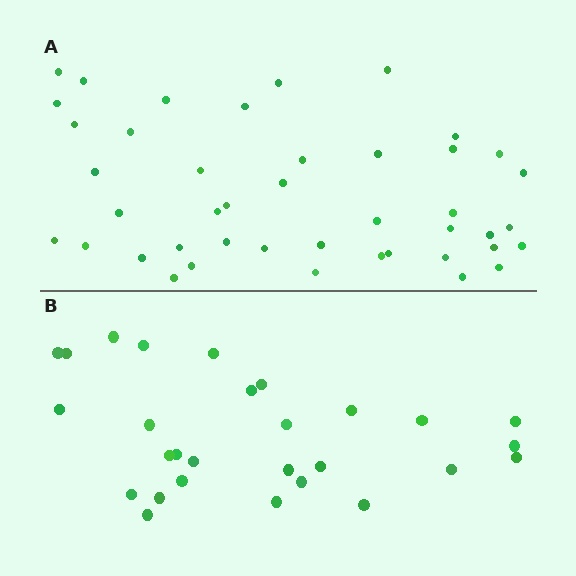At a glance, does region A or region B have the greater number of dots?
Region A (the top region) has more dots.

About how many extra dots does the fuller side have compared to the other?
Region A has approximately 15 more dots than region B.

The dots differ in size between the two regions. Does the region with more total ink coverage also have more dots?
No. Region B has more total ink coverage because its dots are larger, but region A actually contains more individual dots. Total area can be misleading — the number of items is what matters here.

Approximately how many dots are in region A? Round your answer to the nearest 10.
About 40 dots. (The exact count is 43, which rounds to 40.)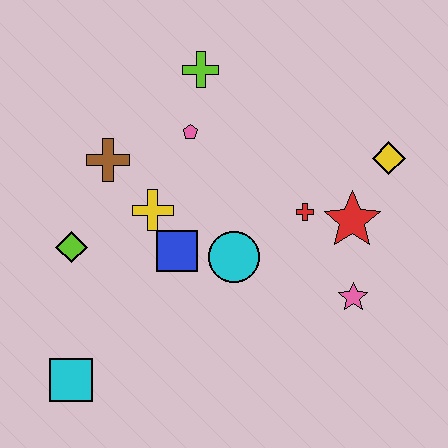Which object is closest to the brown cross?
The yellow cross is closest to the brown cross.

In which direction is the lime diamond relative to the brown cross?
The lime diamond is below the brown cross.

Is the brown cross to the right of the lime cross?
No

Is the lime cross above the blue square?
Yes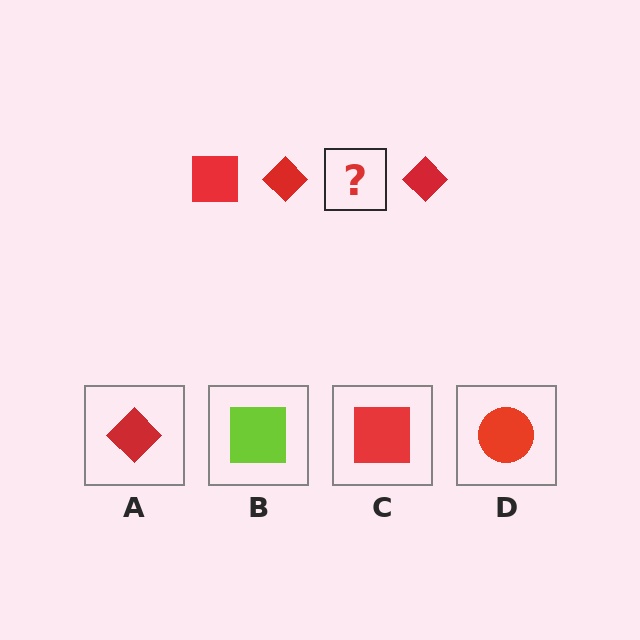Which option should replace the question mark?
Option C.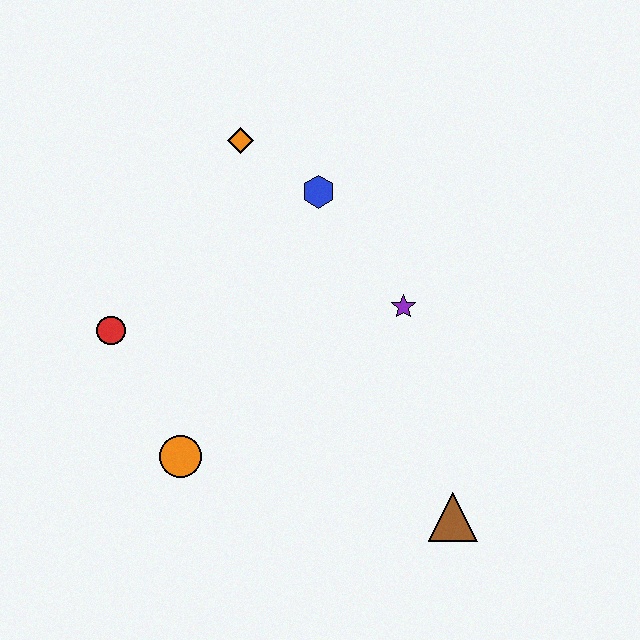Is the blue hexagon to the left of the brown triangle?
Yes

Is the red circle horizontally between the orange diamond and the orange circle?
No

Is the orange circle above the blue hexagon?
No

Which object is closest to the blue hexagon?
The orange diamond is closest to the blue hexagon.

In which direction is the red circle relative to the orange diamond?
The red circle is below the orange diamond.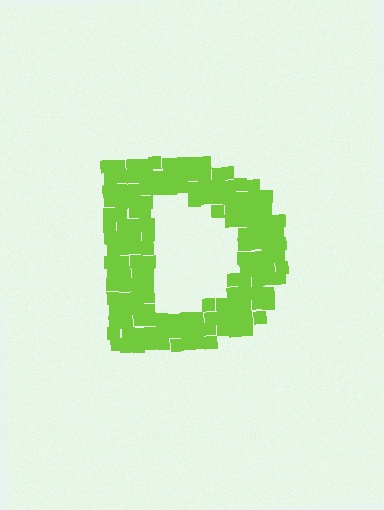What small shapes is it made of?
It is made of small squares.